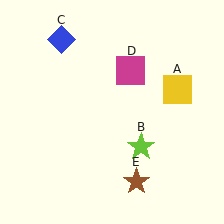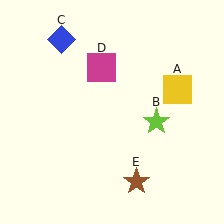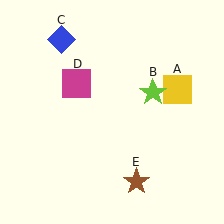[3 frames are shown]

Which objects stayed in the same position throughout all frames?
Yellow square (object A) and blue diamond (object C) and brown star (object E) remained stationary.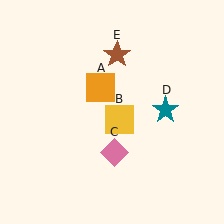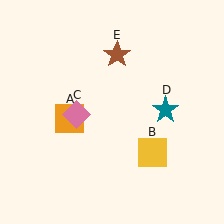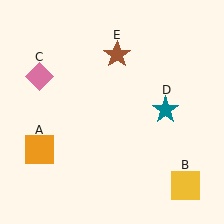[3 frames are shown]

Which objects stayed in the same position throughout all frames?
Teal star (object D) and brown star (object E) remained stationary.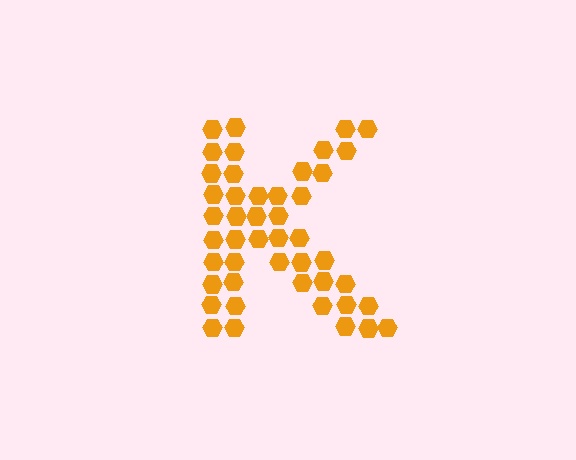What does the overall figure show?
The overall figure shows the letter K.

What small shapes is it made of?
It is made of small hexagons.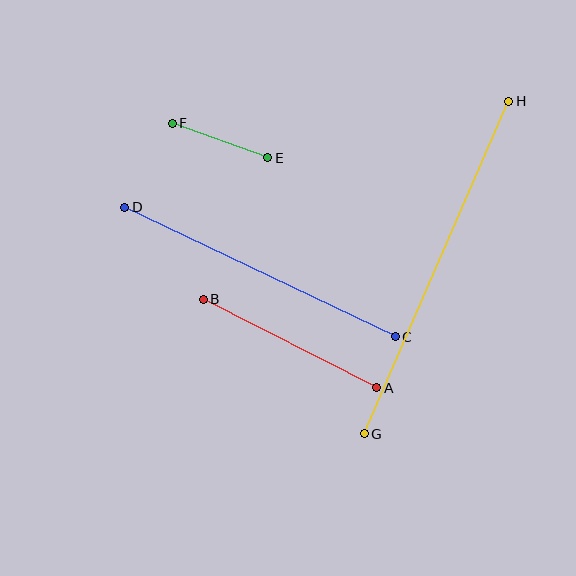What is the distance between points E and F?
The distance is approximately 101 pixels.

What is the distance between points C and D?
The distance is approximately 300 pixels.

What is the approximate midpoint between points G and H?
The midpoint is at approximately (437, 267) pixels.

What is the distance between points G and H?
The distance is approximately 363 pixels.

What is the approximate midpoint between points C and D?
The midpoint is at approximately (260, 272) pixels.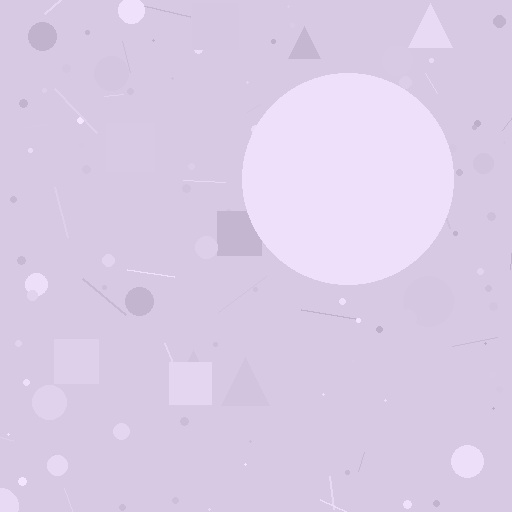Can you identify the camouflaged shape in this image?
The camouflaged shape is a circle.